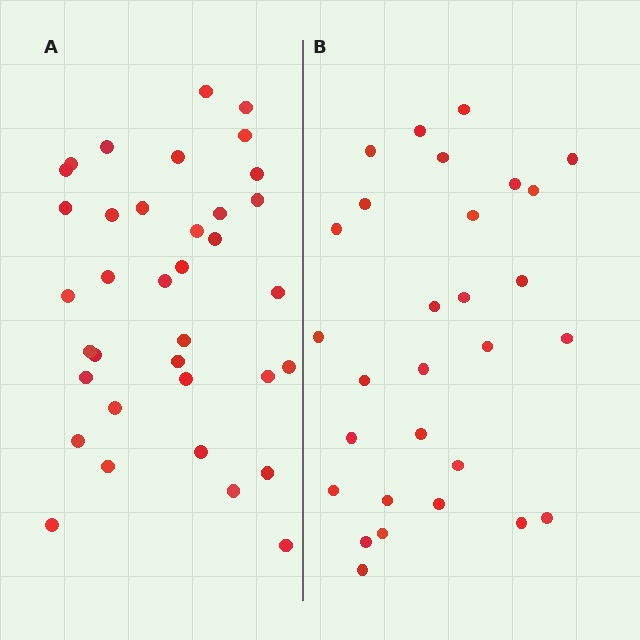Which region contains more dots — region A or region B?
Region A (the left region) has more dots.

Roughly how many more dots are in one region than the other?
Region A has roughly 8 or so more dots than region B.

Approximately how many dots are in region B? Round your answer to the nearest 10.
About 30 dots. (The exact count is 29, which rounds to 30.)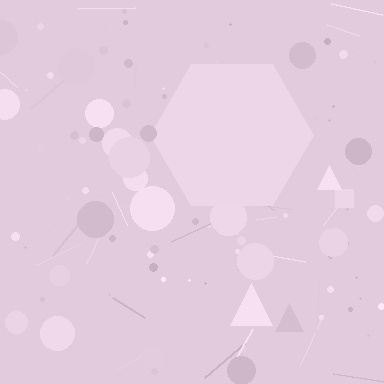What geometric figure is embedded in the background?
A hexagon is embedded in the background.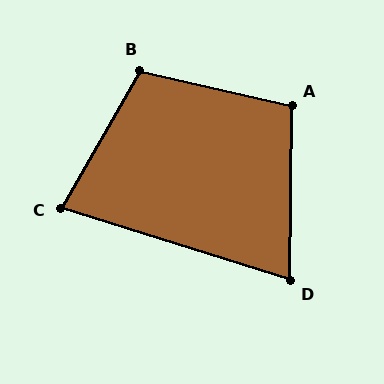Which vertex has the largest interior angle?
B, at approximately 107 degrees.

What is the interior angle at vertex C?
Approximately 78 degrees (acute).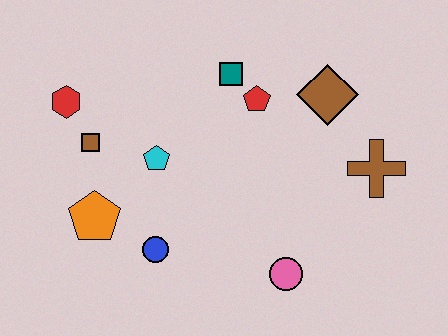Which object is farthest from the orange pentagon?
The brown cross is farthest from the orange pentagon.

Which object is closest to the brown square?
The red hexagon is closest to the brown square.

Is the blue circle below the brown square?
Yes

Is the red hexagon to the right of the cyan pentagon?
No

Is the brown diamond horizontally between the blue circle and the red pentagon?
No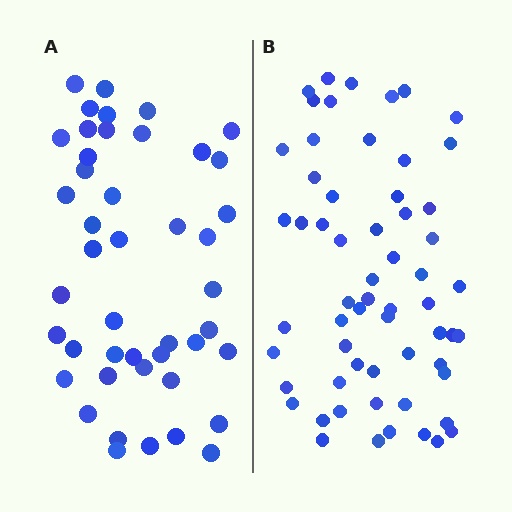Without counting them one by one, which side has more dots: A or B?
Region B (the right region) has more dots.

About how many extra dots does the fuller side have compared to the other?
Region B has approximately 15 more dots than region A.